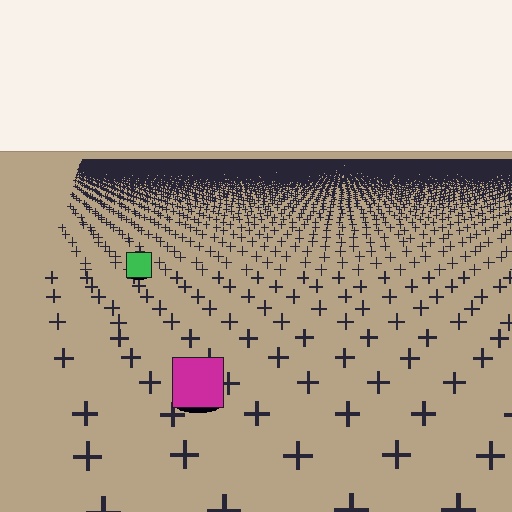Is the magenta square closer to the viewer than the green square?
Yes. The magenta square is closer — you can tell from the texture gradient: the ground texture is coarser near it.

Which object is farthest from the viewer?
The green square is farthest from the viewer. It appears smaller and the ground texture around it is denser.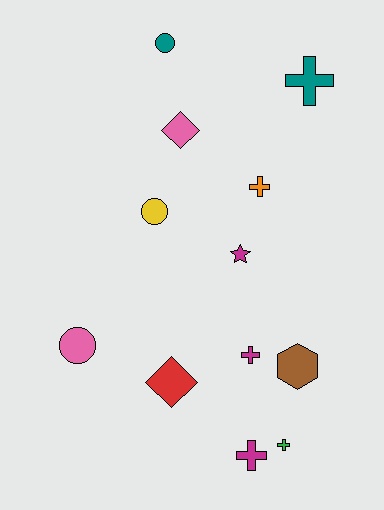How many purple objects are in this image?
There are no purple objects.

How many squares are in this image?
There are no squares.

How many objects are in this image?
There are 12 objects.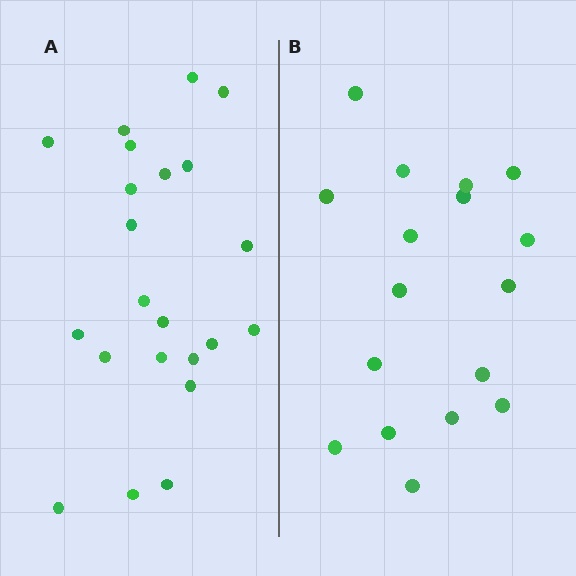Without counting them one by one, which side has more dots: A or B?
Region A (the left region) has more dots.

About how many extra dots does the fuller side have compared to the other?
Region A has about 5 more dots than region B.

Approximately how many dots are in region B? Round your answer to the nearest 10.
About 20 dots. (The exact count is 17, which rounds to 20.)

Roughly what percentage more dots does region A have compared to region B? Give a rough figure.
About 30% more.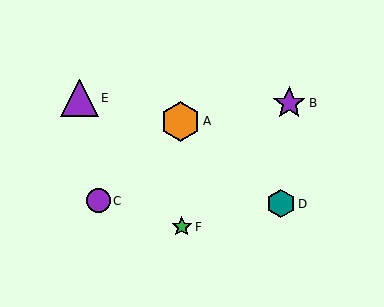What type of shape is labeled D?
Shape D is a teal hexagon.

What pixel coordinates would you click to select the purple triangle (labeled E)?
Click at (79, 98) to select the purple triangle E.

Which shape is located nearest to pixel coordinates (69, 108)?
The purple triangle (labeled E) at (79, 98) is nearest to that location.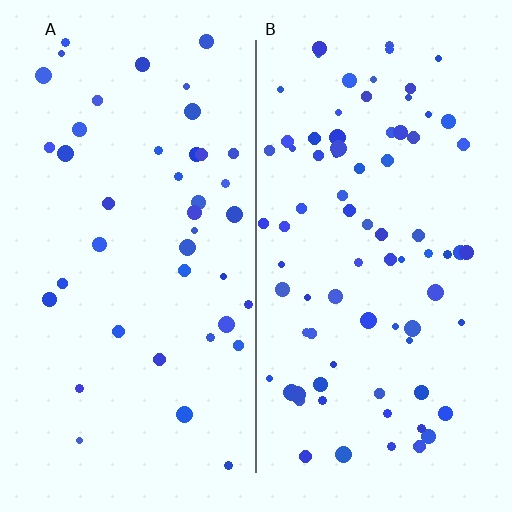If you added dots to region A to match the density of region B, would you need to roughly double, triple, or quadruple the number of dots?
Approximately double.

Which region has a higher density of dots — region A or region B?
B (the right).